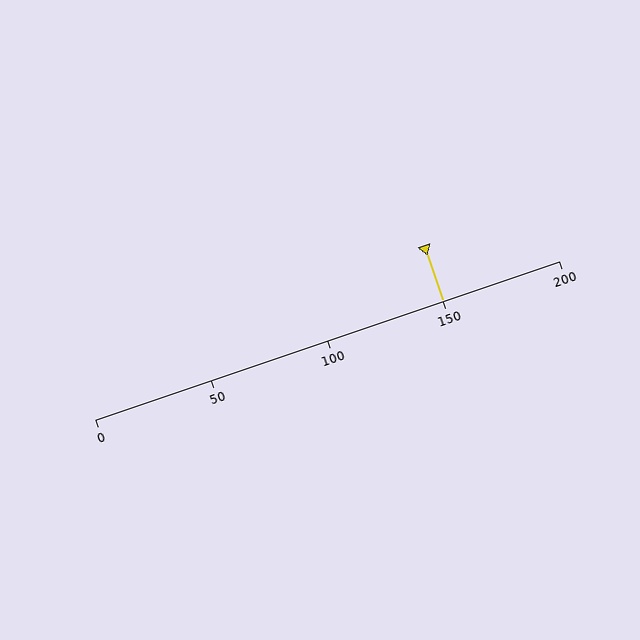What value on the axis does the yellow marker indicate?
The marker indicates approximately 150.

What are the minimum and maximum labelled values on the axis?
The axis runs from 0 to 200.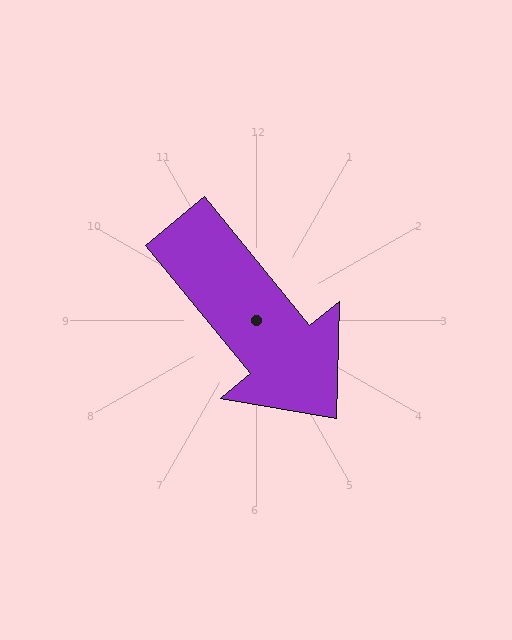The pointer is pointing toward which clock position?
Roughly 5 o'clock.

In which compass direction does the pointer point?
Southeast.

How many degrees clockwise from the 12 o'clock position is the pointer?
Approximately 141 degrees.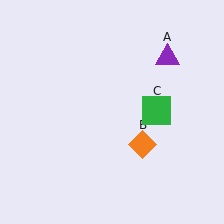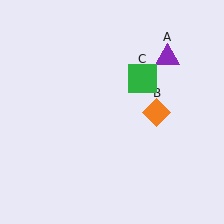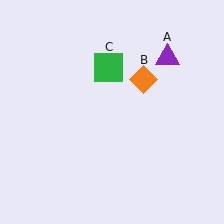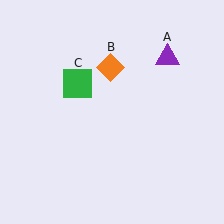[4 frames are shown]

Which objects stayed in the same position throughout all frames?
Purple triangle (object A) remained stationary.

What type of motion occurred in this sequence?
The orange diamond (object B), green square (object C) rotated counterclockwise around the center of the scene.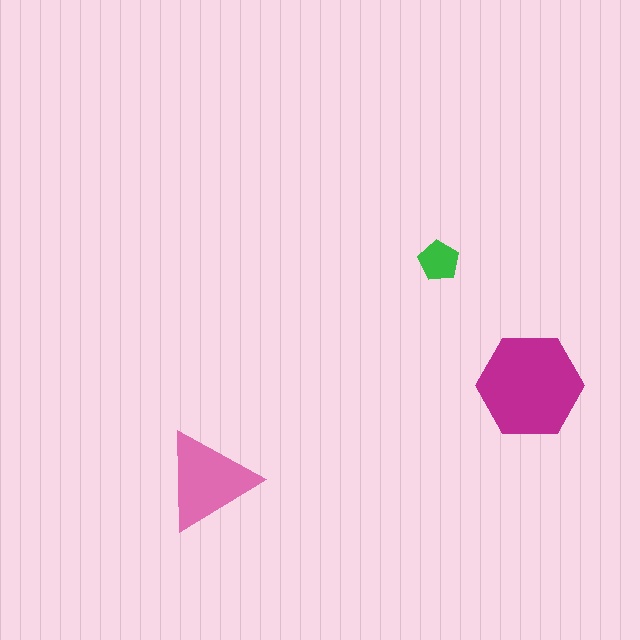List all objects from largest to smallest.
The magenta hexagon, the pink triangle, the green pentagon.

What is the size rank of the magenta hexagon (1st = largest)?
1st.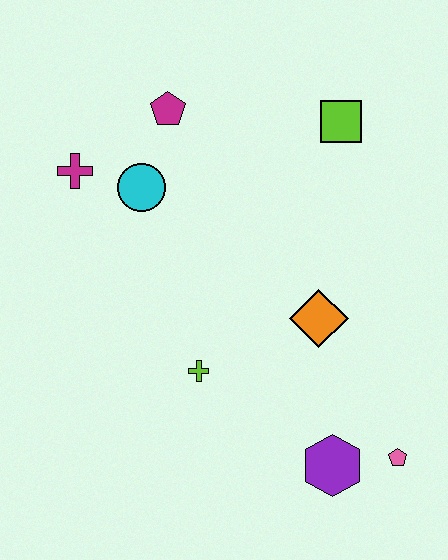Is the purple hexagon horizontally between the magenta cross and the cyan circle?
No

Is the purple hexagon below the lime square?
Yes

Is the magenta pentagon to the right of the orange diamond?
No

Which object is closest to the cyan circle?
The magenta cross is closest to the cyan circle.